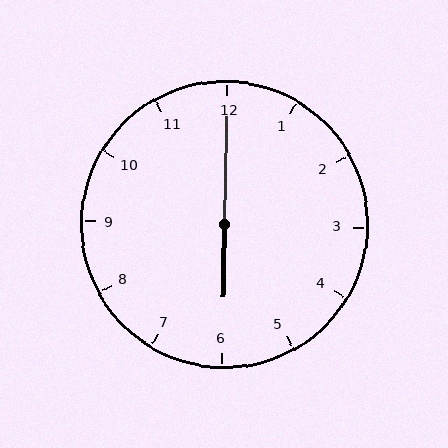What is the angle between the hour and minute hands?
Approximately 180 degrees.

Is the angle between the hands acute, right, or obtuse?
It is obtuse.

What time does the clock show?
6:00.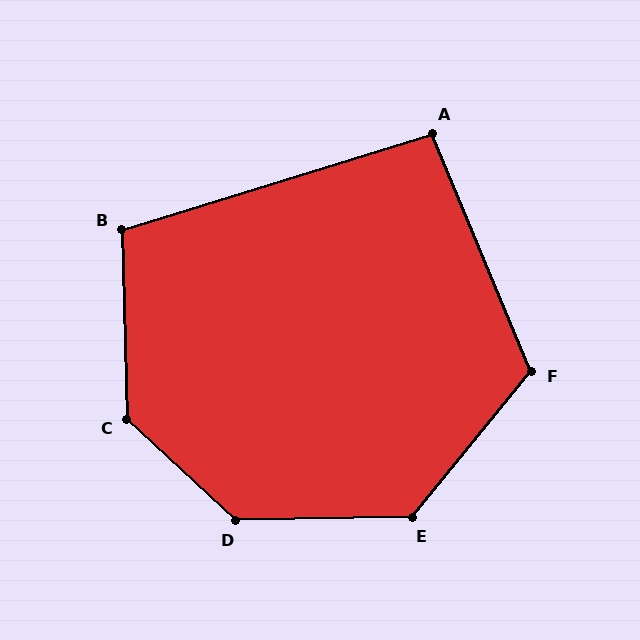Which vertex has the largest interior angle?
D, at approximately 136 degrees.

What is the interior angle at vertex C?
Approximately 134 degrees (obtuse).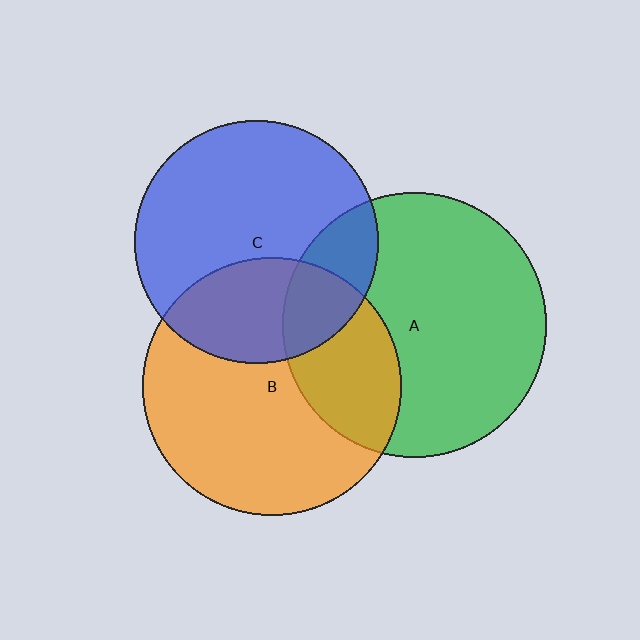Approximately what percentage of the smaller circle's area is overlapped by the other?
Approximately 35%.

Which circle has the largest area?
Circle A (green).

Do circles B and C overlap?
Yes.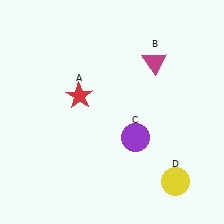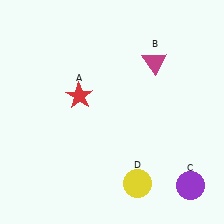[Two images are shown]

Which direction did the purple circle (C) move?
The purple circle (C) moved right.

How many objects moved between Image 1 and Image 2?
2 objects moved between the two images.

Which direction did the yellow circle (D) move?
The yellow circle (D) moved left.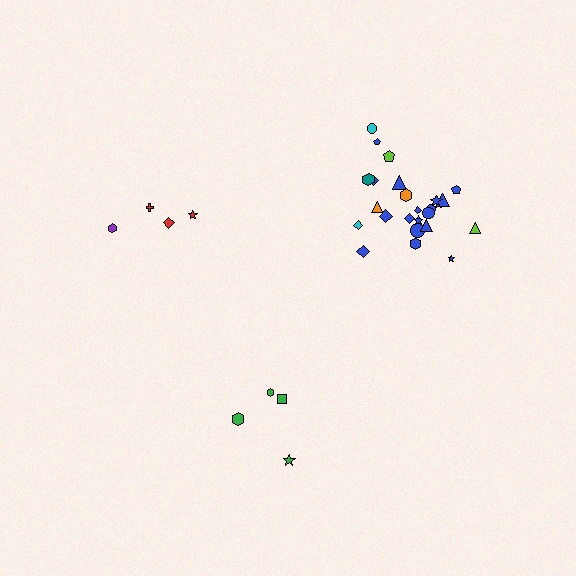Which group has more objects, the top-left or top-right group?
The top-right group.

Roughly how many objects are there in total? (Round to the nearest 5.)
Roughly 35 objects in total.